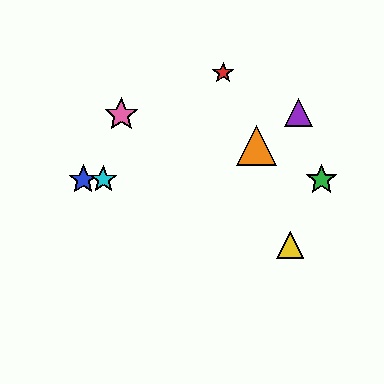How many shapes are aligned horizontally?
3 shapes (the blue star, the green star, the cyan star) are aligned horizontally.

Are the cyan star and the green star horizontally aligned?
Yes, both are at y≈180.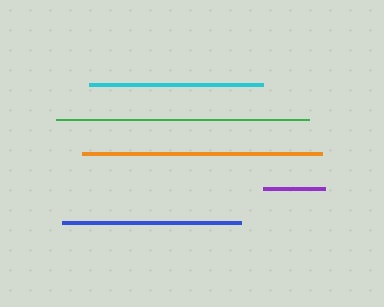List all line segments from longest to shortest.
From longest to shortest: green, orange, blue, cyan, purple.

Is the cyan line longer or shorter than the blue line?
The blue line is longer than the cyan line.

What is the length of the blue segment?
The blue segment is approximately 179 pixels long.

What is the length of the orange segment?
The orange segment is approximately 240 pixels long.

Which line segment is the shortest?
The purple line is the shortest at approximately 62 pixels.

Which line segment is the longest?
The green line is the longest at approximately 253 pixels.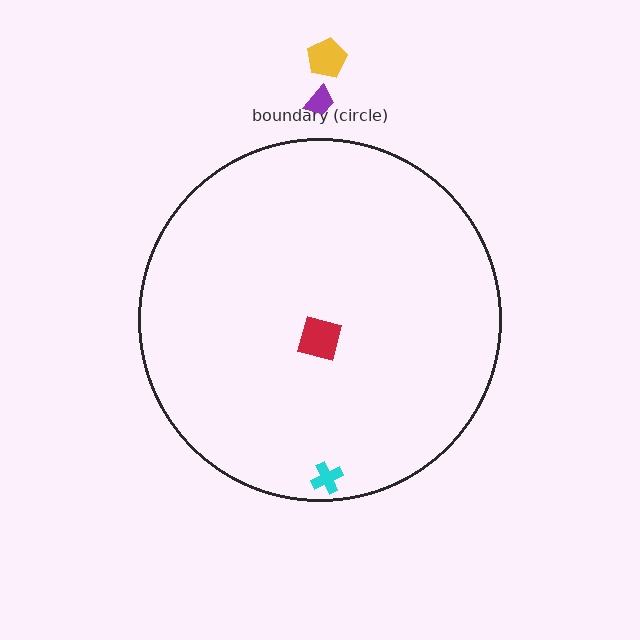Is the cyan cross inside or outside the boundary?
Inside.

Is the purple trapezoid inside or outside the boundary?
Outside.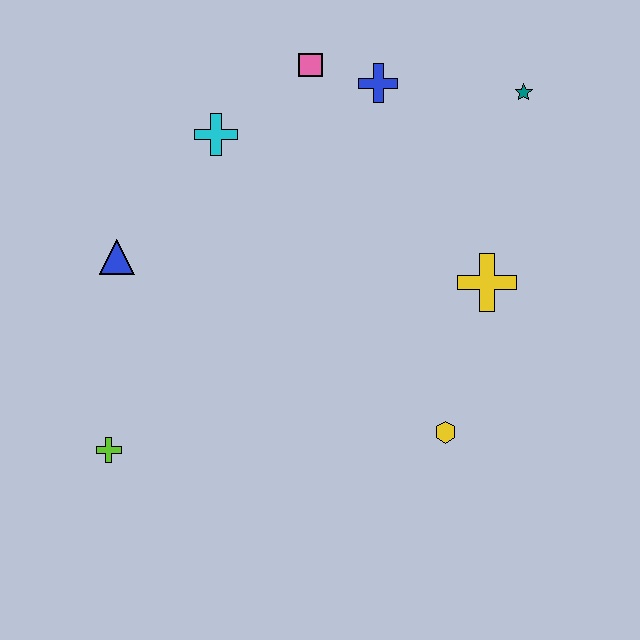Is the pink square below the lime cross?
No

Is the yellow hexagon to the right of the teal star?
No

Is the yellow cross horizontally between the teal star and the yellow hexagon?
Yes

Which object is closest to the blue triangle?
The cyan cross is closest to the blue triangle.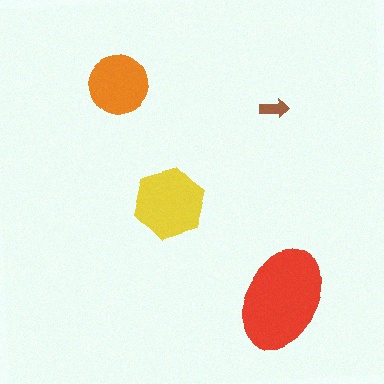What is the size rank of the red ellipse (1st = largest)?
1st.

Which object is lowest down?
The red ellipse is bottommost.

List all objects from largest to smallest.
The red ellipse, the yellow hexagon, the orange circle, the brown arrow.